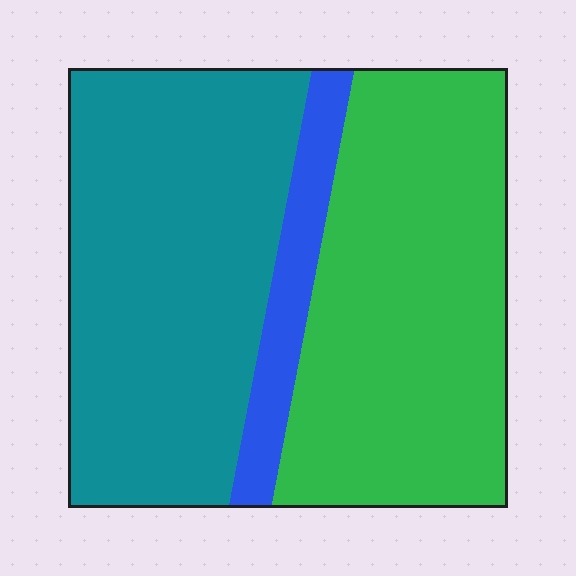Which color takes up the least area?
Blue, at roughly 10%.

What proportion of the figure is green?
Green covers about 45% of the figure.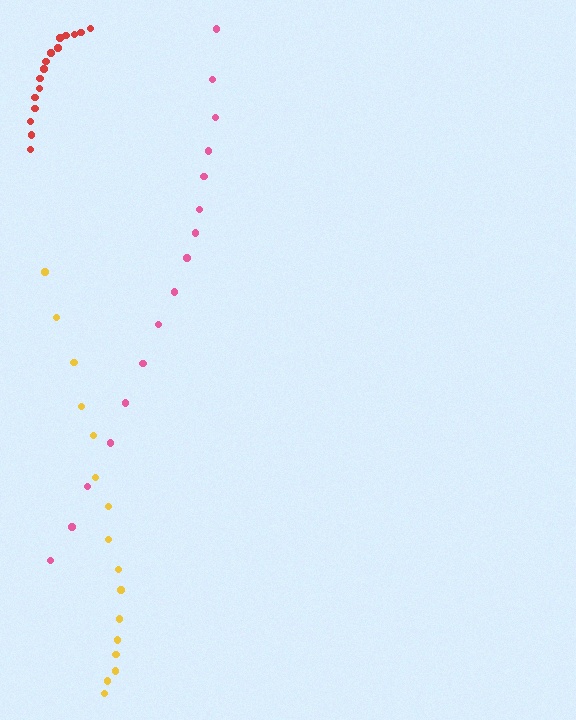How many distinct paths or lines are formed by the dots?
There are 3 distinct paths.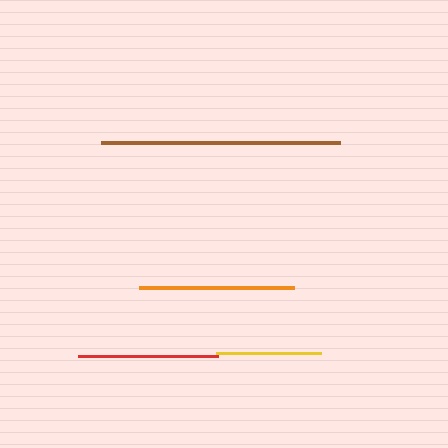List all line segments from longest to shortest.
From longest to shortest: brown, orange, red, yellow.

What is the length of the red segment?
The red segment is approximately 140 pixels long.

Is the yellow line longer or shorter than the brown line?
The brown line is longer than the yellow line.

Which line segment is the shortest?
The yellow line is the shortest at approximately 105 pixels.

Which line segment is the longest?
The brown line is the longest at approximately 239 pixels.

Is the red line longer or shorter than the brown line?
The brown line is longer than the red line.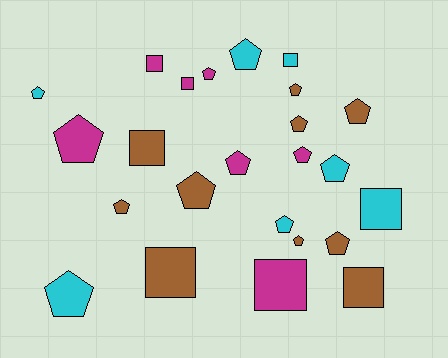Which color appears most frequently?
Brown, with 10 objects.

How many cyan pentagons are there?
There are 5 cyan pentagons.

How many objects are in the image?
There are 24 objects.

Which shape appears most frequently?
Pentagon, with 16 objects.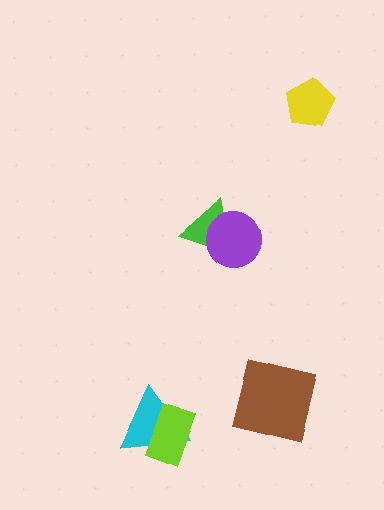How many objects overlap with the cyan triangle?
1 object overlaps with the cyan triangle.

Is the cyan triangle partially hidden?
Yes, it is partially covered by another shape.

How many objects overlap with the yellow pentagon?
0 objects overlap with the yellow pentagon.